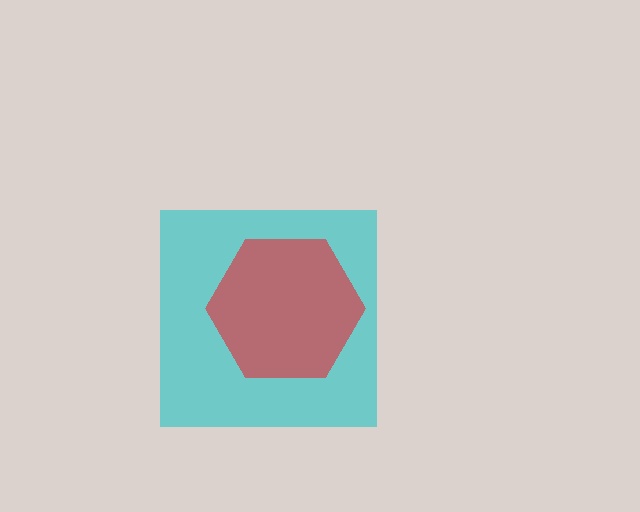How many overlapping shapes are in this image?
There are 2 overlapping shapes in the image.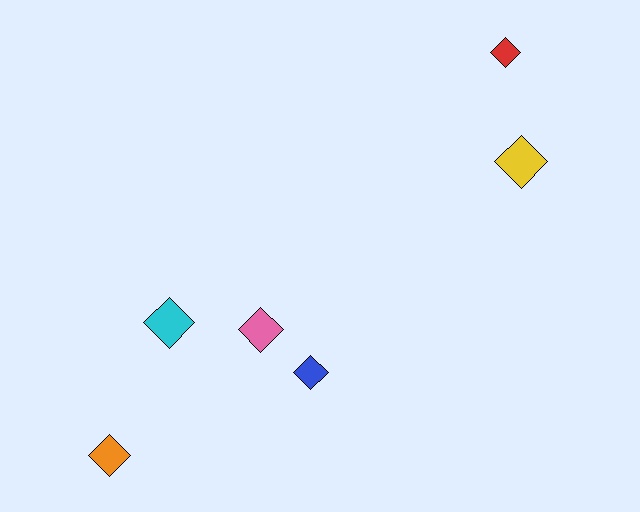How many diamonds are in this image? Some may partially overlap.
There are 6 diamonds.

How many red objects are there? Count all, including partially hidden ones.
There is 1 red object.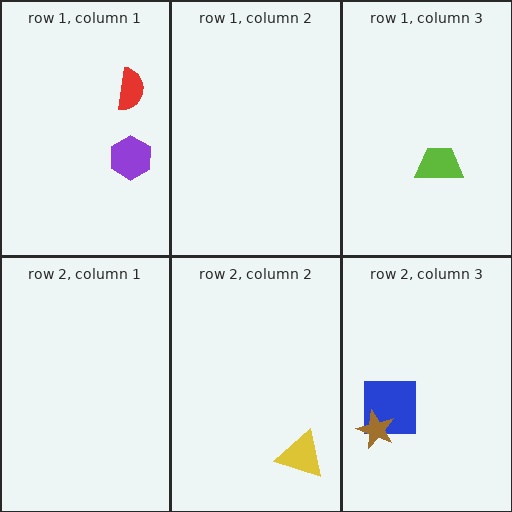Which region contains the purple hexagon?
The row 1, column 1 region.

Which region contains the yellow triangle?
The row 2, column 2 region.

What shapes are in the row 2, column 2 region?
The yellow triangle.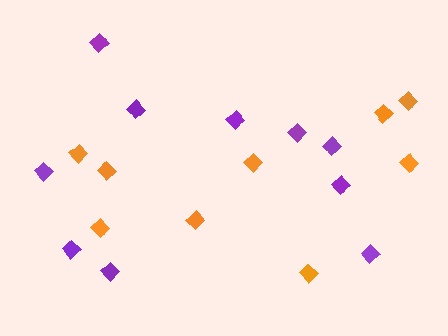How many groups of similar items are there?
There are 2 groups: one group of purple diamonds (10) and one group of orange diamonds (9).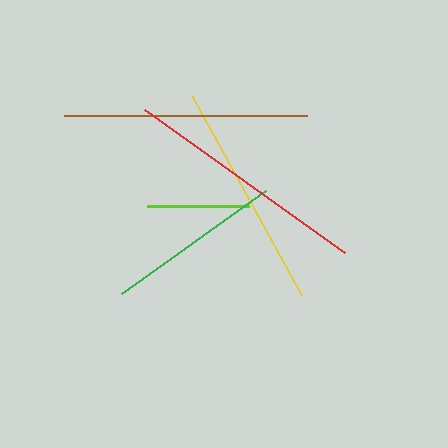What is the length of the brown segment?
The brown segment is approximately 243 pixels long.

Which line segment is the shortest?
The lime line is the shortest at approximately 102 pixels.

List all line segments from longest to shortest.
From longest to shortest: red, brown, yellow, green, lime.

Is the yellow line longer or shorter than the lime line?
The yellow line is longer than the lime line.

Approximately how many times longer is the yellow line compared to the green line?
The yellow line is approximately 1.3 times the length of the green line.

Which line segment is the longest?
The red line is the longest at approximately 246 pixels.